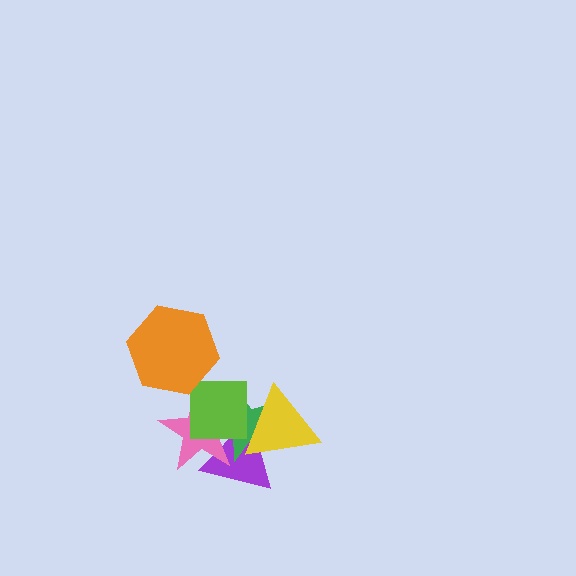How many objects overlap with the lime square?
4 objects overlap with the lime square.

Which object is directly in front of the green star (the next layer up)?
The lime square is directly in front of the green star.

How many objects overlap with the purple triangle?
4 objects overlap with the purple triangle.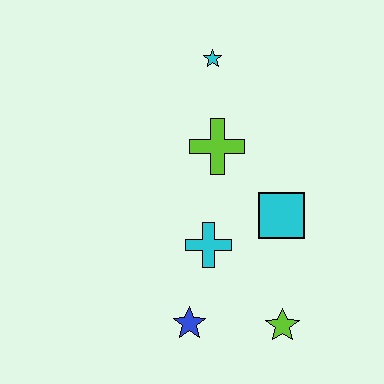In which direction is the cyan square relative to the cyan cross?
The cyan square is to the right of the cyan cross.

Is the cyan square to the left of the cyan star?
No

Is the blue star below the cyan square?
Yes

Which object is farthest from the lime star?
The cyan star is farthest from the lime star.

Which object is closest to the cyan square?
The cyan cross is closest to the cyan square.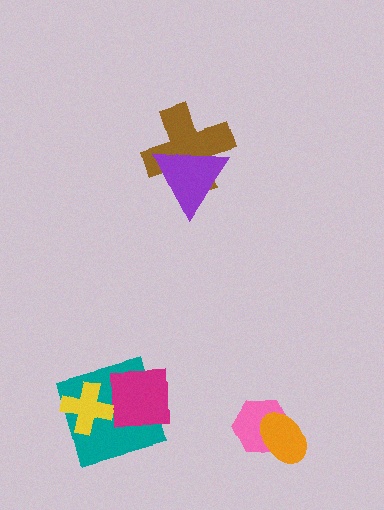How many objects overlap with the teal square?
2 objects overlap with the teal square.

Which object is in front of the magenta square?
The yellow cross is in front of the magenta square.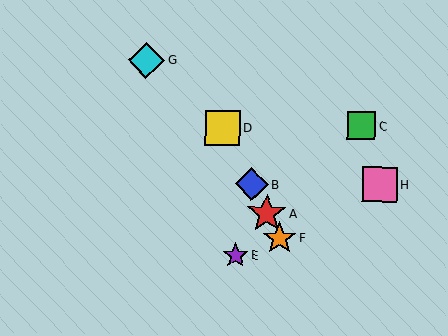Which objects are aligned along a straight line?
Objects A, B, D, F are aligned along a straight line.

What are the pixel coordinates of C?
Object C is at (361, 126).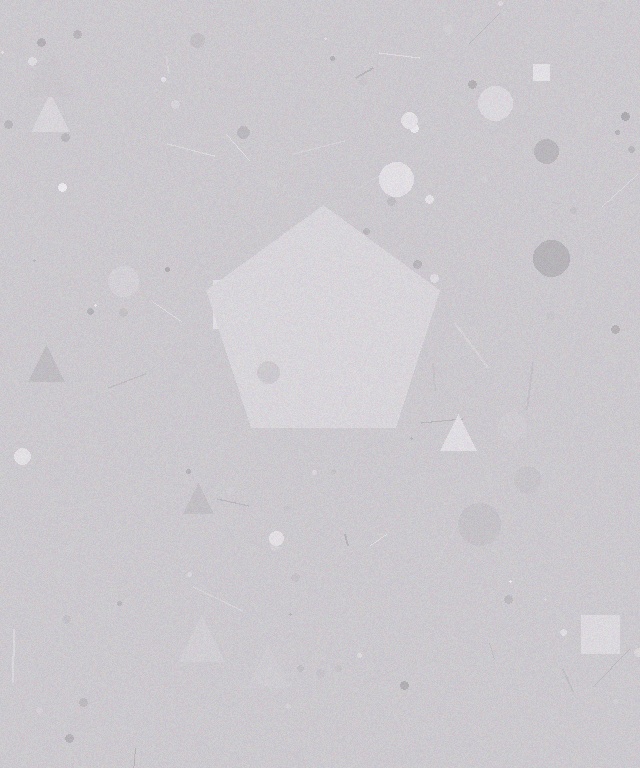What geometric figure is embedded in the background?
A pentagon is embedded in the background.